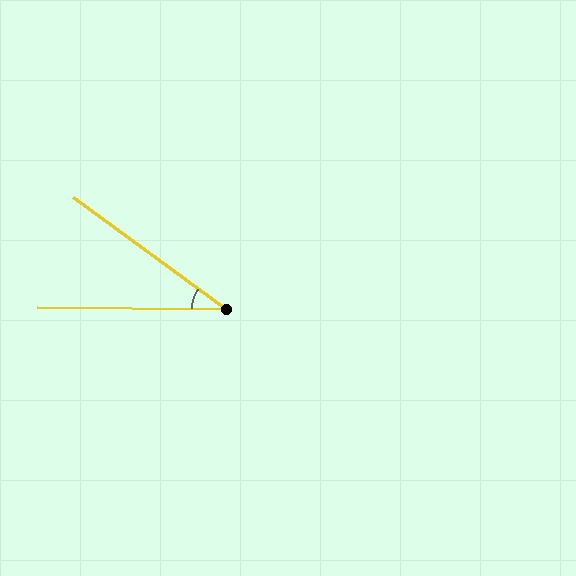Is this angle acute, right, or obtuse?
It is acute.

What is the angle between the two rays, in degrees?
Approximately 35 degrees.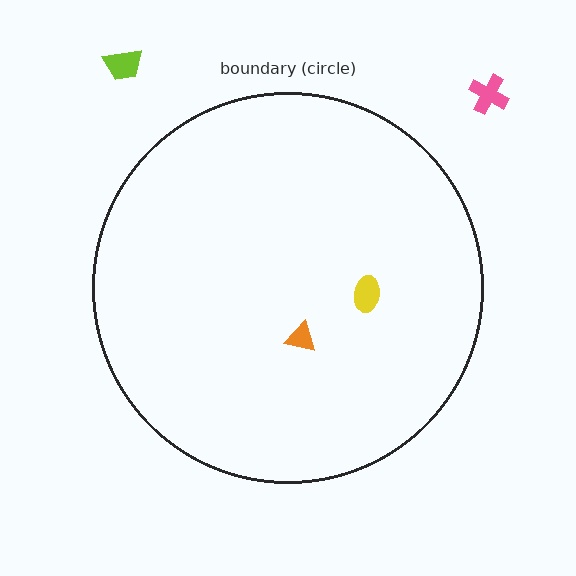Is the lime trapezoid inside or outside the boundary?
Outside.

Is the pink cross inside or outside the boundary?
Outside.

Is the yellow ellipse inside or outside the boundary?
Inside.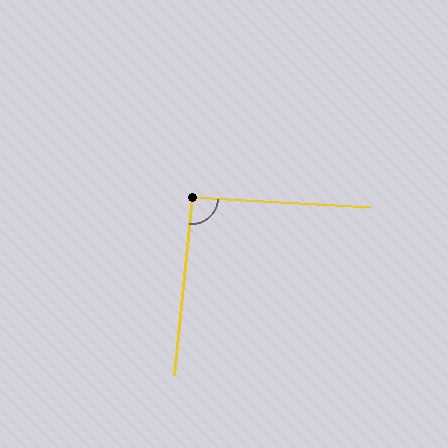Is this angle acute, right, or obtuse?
It is approximately a right angle.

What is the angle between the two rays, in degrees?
Approximately 92 degrees.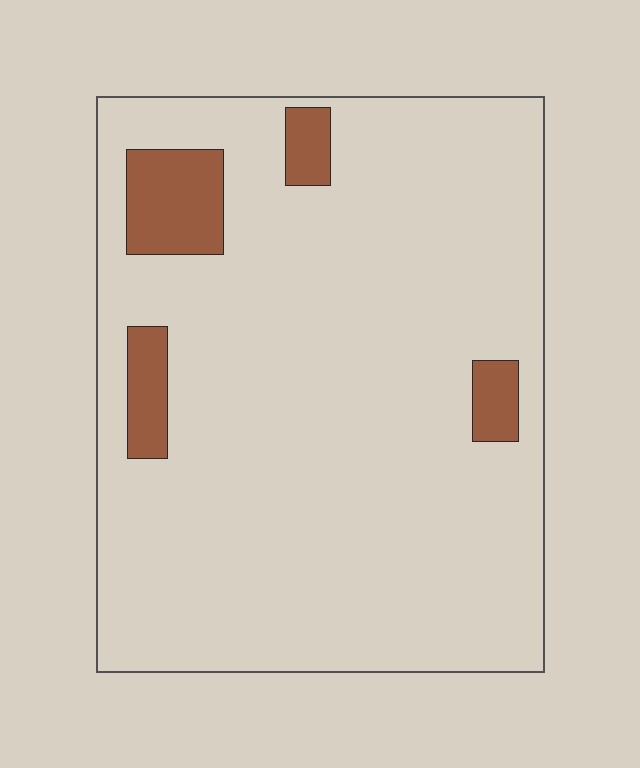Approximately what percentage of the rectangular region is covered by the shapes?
Approximately 10%.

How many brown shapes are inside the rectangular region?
4.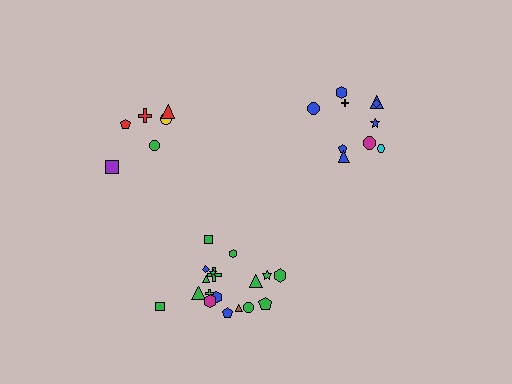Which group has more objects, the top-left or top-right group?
The top-right group.